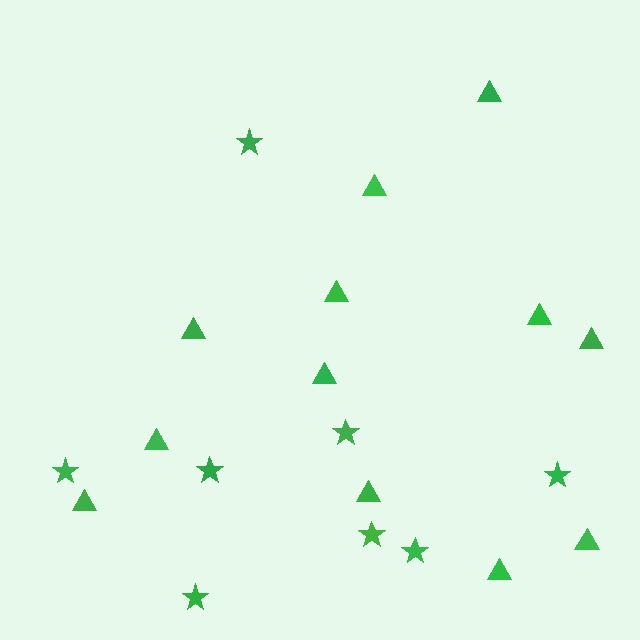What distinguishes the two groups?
There are 2 groups: one group of triangles (12) and one group of stars (8).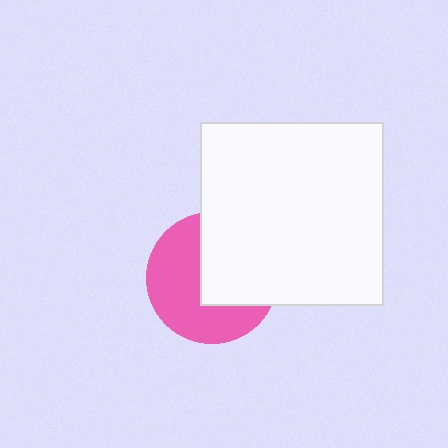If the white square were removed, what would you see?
You would see the complete pink circle.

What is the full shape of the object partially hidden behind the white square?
The partially hidden object is a pink circle.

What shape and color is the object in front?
The object in front is a white square.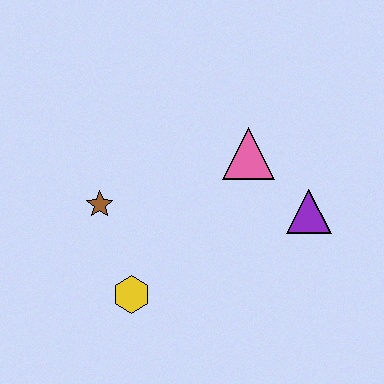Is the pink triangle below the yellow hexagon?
No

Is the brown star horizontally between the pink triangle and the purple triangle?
No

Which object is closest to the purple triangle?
The pink triangle is closest to the purple triangle.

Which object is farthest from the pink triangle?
The yellow hexagon is farthest from the pink triangle.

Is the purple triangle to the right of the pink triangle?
Yes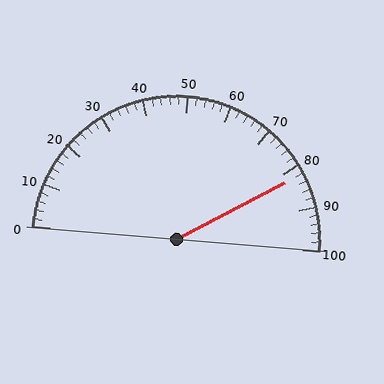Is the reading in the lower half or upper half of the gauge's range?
The reading is in the upper half of the range (0 to 100).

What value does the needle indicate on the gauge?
The needle indicates approximately 82.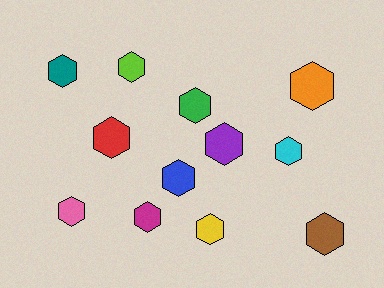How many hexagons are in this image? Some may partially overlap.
There are 12 hexagons.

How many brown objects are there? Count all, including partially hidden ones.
There is 1 brown object.